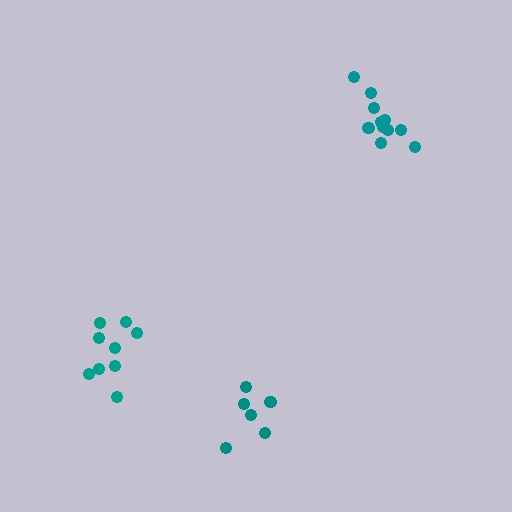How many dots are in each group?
Group 1: 9 dots, Group 2: 6 dots, Group 3: 11 dots (26 total).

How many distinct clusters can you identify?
There are 3 distinct clusters.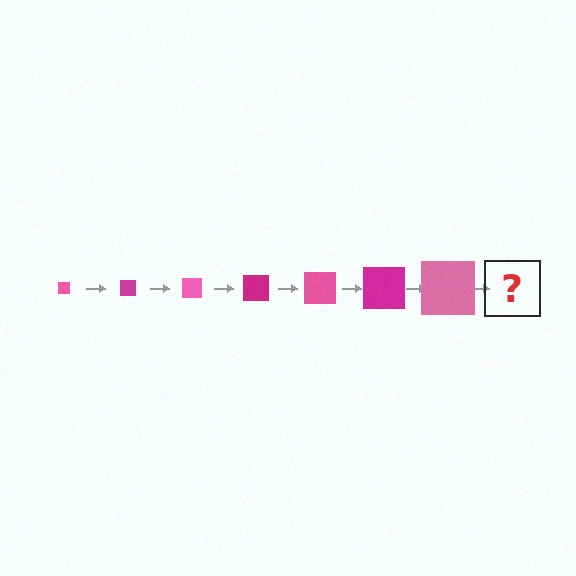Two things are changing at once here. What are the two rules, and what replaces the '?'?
The two rules are that the square grows larger each step and the color cycles through pink and magenta. The '?' should be a magenta square, larger than the previous one.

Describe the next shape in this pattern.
It should be a magenta square, larger than the previous one.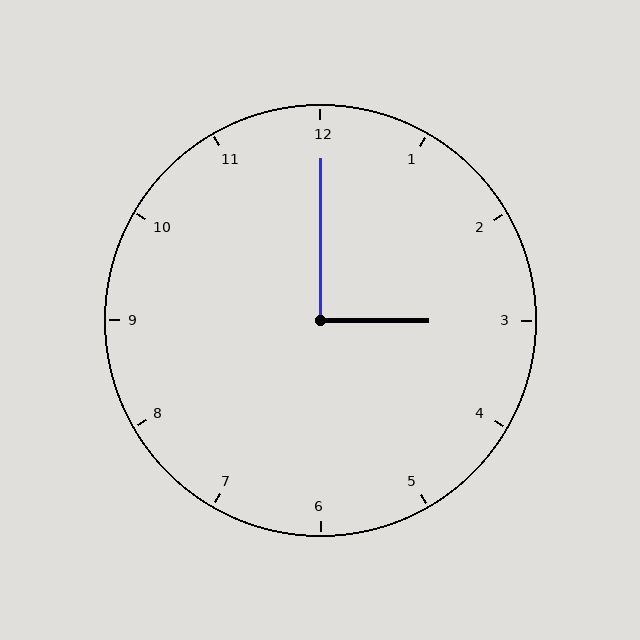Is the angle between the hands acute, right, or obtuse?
It is right.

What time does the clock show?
3:00.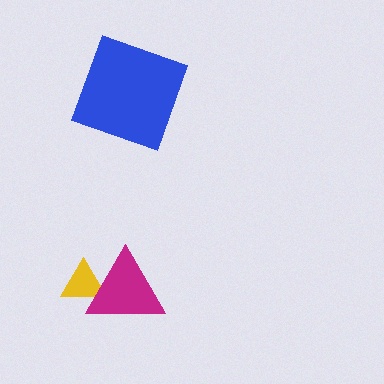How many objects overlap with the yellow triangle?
1 object overlaps with the yellow triangle.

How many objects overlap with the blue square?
0 objects overlap with the blue square.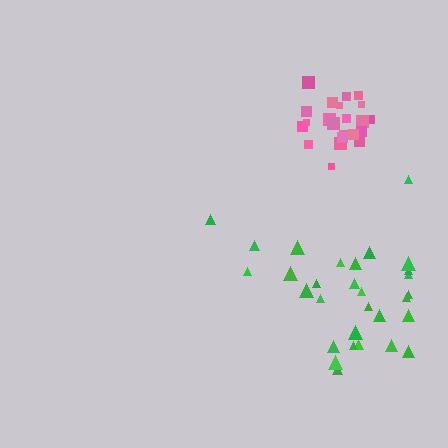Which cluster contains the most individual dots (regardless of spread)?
Green (30).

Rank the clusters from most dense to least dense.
pink, green.